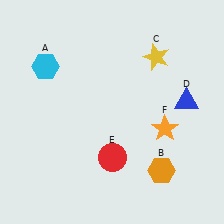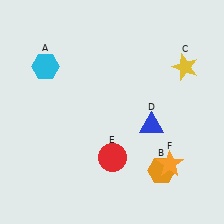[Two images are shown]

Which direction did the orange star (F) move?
The orange star (F) moved down.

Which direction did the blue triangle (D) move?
The blue triangle (D) moved left.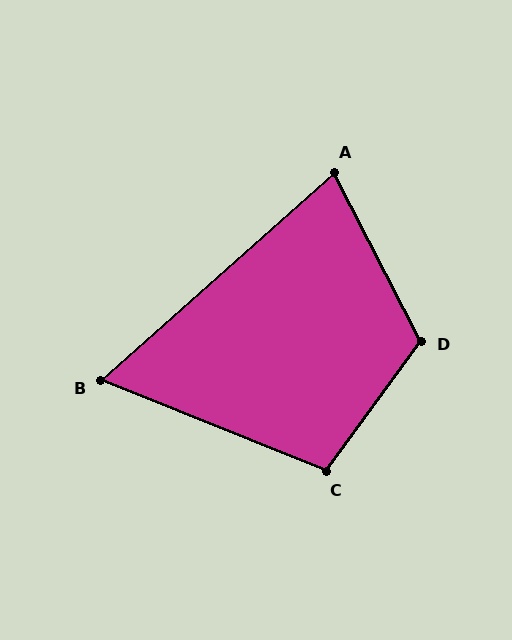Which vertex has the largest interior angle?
D, at approximately 117 degrees.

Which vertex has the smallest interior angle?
B, at approximately 63 degrees.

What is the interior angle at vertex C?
Approximately 104 degrees (obtuse).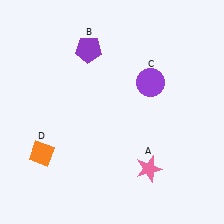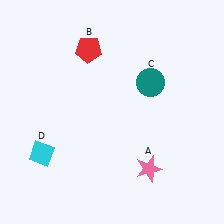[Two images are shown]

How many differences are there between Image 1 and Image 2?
There are 3 differences between the two images.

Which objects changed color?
B changed from purple to red. C changed from purple to teal. D changed from orange to cyan.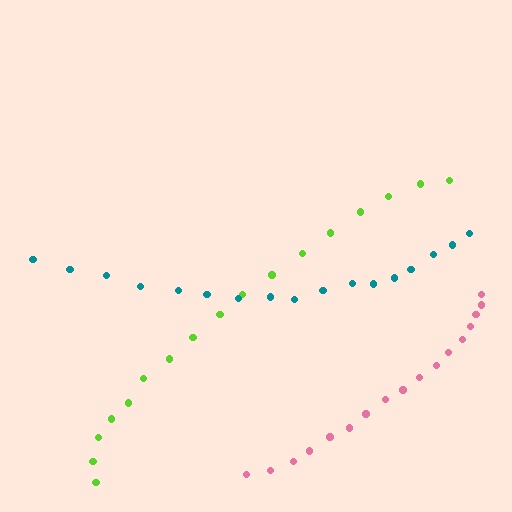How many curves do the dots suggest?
There are 3 distinct paths.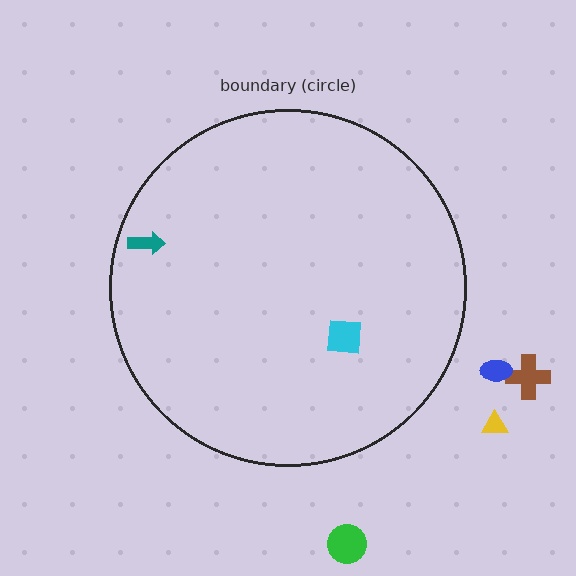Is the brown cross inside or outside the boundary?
Outside.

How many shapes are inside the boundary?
2 inside, 4 outside.